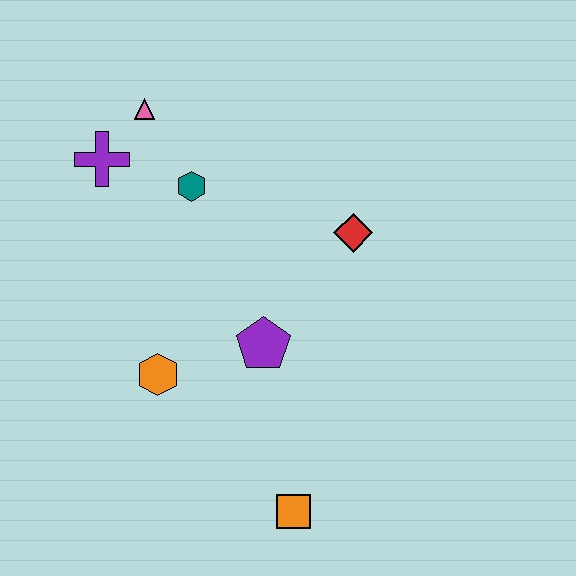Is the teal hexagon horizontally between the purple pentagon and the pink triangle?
Yes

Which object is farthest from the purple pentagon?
The pink triangle is farthest from the purple pentagon.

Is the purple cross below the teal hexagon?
No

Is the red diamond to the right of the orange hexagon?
Yes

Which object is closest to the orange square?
The purple pentagon is closest to the orange square.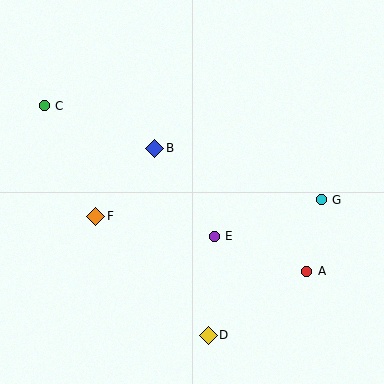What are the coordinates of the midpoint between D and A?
The midpoint between D and A is at (258, 303).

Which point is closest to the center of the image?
Point E at (214, 236) is closest to the center.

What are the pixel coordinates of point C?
Point C is at (44, 106).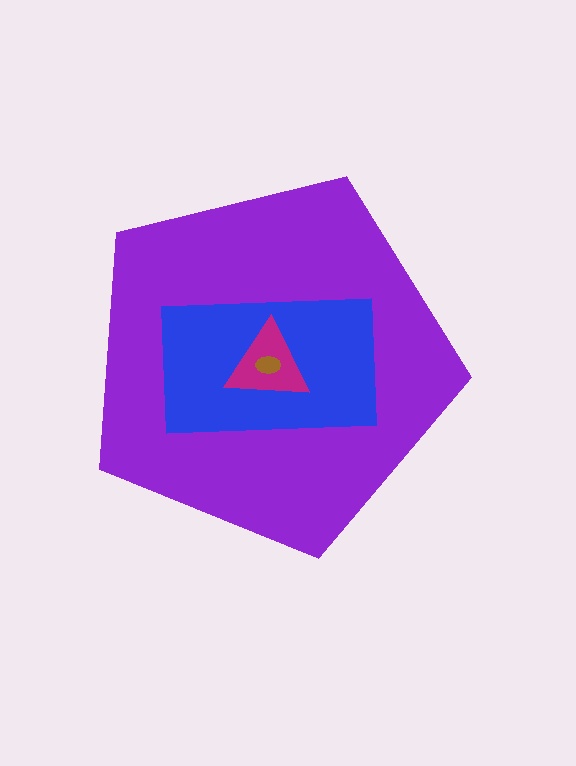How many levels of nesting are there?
4.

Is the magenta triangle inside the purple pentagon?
Yes.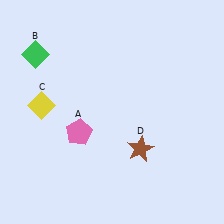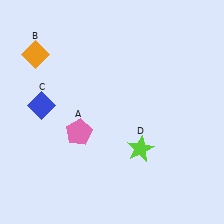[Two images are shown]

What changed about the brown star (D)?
In Image 1, D is brown. In Image 2, it changed to lime.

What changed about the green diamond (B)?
In Image 1, B is green. In Image 2, it changed to orange.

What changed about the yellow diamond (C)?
In Image 1, C is yellow. In Image 2, it changed to blue.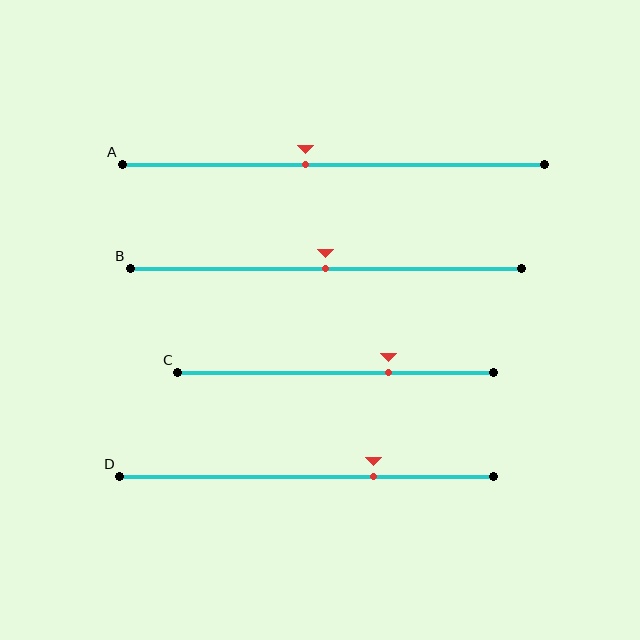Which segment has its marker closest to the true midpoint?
Segment B has its marker closest to the true midpoint.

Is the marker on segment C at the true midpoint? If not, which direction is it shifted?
No, the marker on segment C is shifted to the right by about 17% of the segment length.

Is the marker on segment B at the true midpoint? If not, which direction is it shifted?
Yes, the marker on segment B is at the true midpoint.